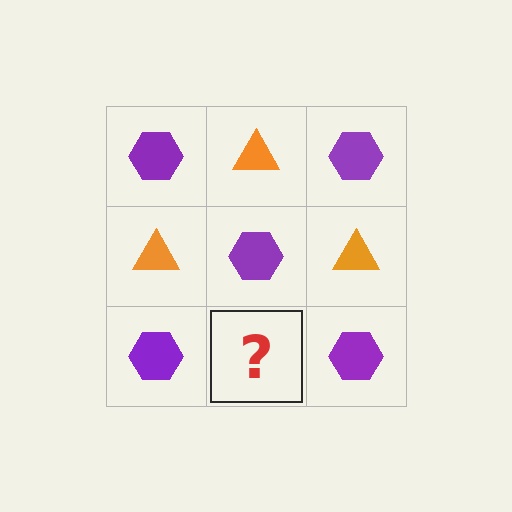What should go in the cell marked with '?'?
The missing cell should contain an orange triangle.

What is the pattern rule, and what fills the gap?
The rule is that it alternates purple hexagon and orange triangle in a checkerboard pattern. The gap should be filled with an orange triangle.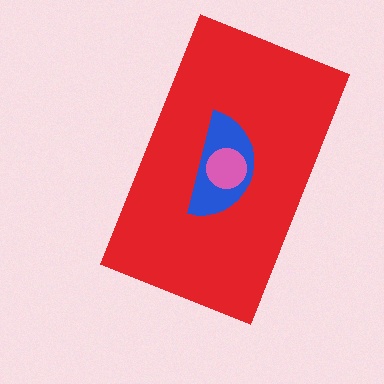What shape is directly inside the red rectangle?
The blue semicircle.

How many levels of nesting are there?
3.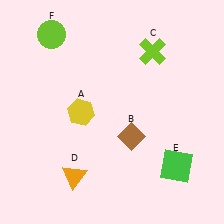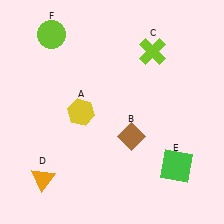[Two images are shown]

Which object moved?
The orange triangle (D) moved left.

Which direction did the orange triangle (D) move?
The orange triangle (D) moved left.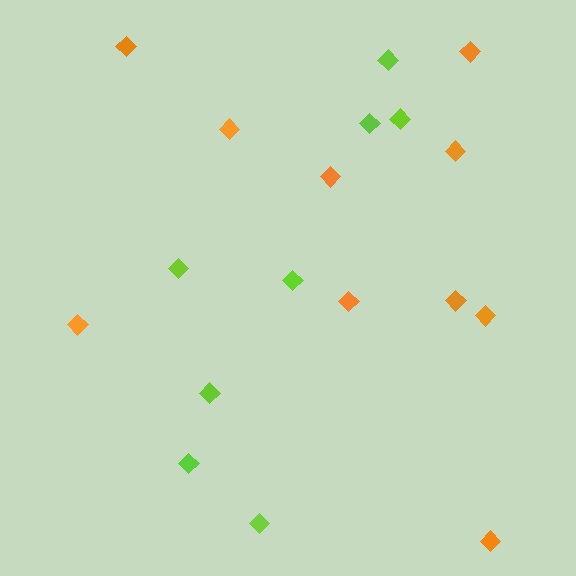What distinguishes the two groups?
There are 2 groups: one group of lime diamonds (8) and one group of orange diamonds (10).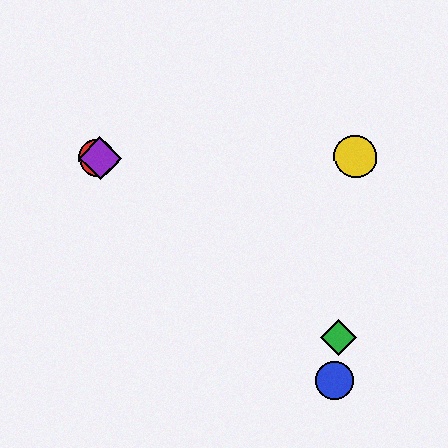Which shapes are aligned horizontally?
The red circle, the yellow circle, the purple diamond are aligned horizontally.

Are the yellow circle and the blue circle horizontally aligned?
No, the yellow circle is at y≈156 and the blue circle is at y≈381.